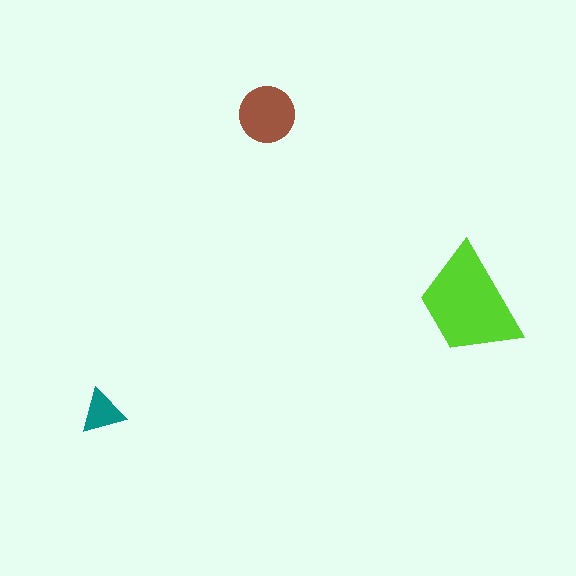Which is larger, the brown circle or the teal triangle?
The brown circle.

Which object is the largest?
The lime trapezoid.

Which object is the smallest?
The teal triangle.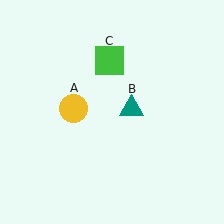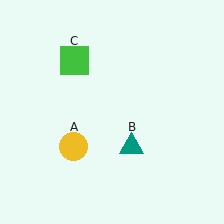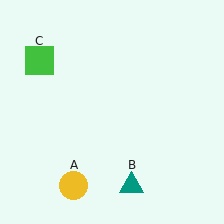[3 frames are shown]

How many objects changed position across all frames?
3 objects changed position: yellow circle (object A), teal triangle (object B), green square (object C).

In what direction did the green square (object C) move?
The green square (object C) moved left.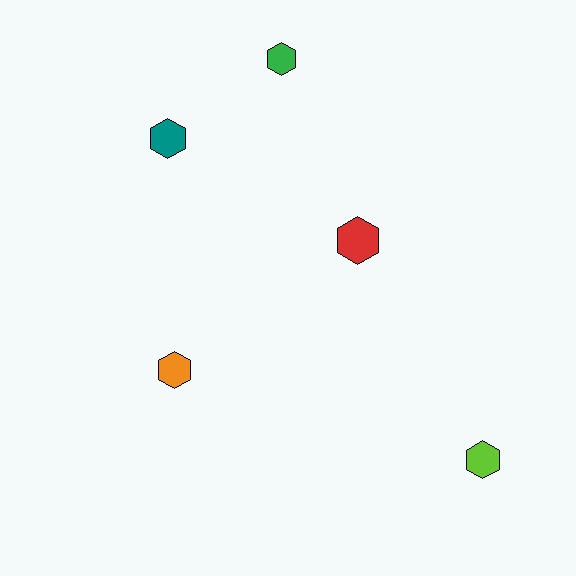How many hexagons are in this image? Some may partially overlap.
There are 5 hexagons.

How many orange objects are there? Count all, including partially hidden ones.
There is 1 orange object.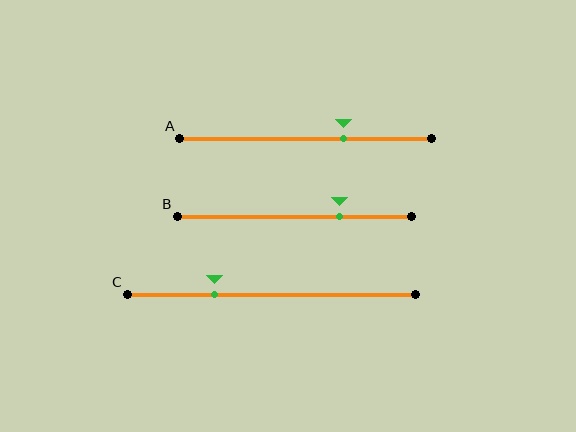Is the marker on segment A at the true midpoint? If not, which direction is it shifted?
No, the marker on segment A is shifted to the right by about 15% of the segment length.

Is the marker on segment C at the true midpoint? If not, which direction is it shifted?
No, the marker on segment C is shifted to the left by about 20% of the segment length.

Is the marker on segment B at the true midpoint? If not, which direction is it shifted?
No, the marker on segment B is shifted to the right by about 19% of the segment length.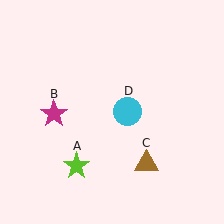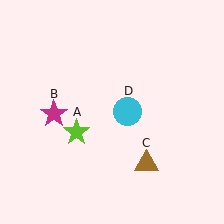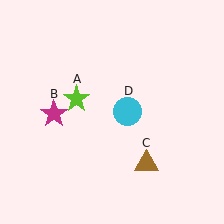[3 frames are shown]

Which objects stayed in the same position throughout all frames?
Magenta star (object B) and brown triangle (object C) and cyan circle (object D) remained stationary.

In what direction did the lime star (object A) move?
The lime star (object A) moved up.